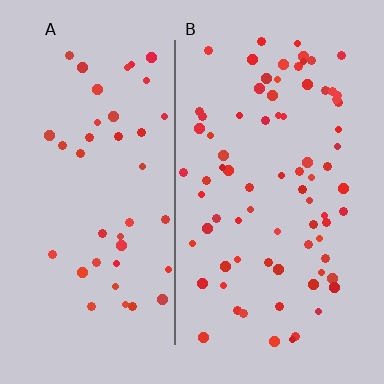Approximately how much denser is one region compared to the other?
Approximately 1.9× — region B over region A.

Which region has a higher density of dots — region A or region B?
B (the right).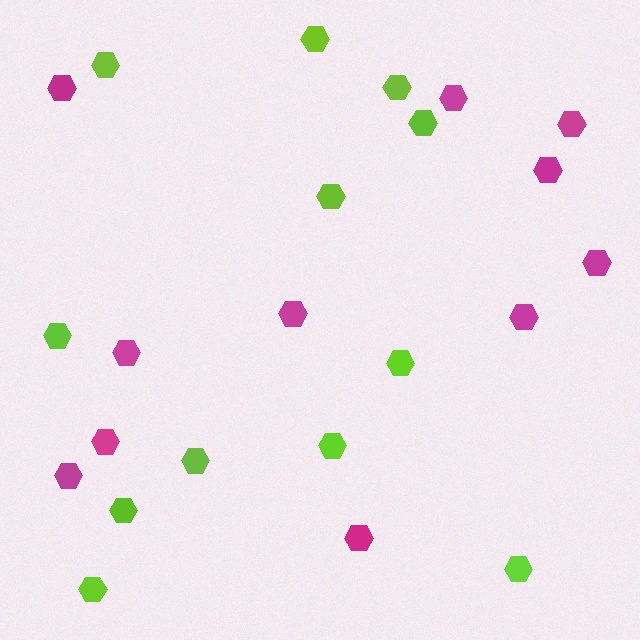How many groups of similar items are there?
There are 2 groups: one group of magenta hexagons (11) and one group of lime hexagons (12).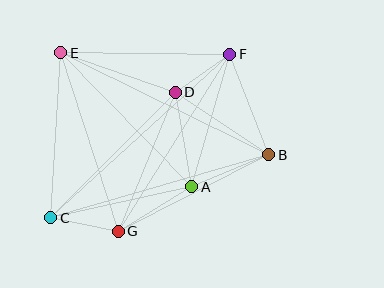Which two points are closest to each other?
Points D and F are closest to each other.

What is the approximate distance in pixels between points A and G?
The distance between A and G is approximately 86 pixels.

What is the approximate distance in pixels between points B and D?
The distance between B and D is approximately 113 pixels.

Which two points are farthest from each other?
Points C and F are farthest from each other.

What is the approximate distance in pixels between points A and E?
The distance between A and E is approximately 187 pixels.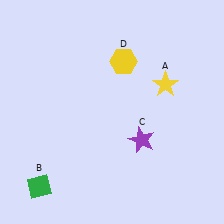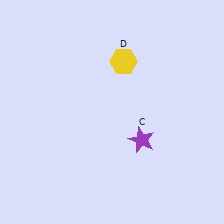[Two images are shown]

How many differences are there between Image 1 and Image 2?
There are 2 differences between the two images.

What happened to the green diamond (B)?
The green diamond (B) was removed in Image 2. It was in the bottom-left area of Image 1.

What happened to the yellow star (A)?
The yellow star (A) was removed in Image 2. It was in the top-right area of Image 1.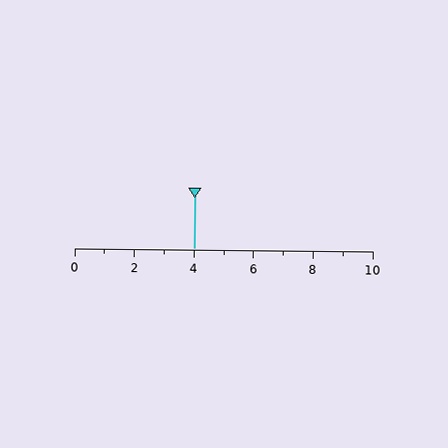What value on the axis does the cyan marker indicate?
The marker indicates approximately 4.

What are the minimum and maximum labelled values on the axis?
The axis runs from 0 to 10.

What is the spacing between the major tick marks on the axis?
The major ticks are spaced 2 apart.